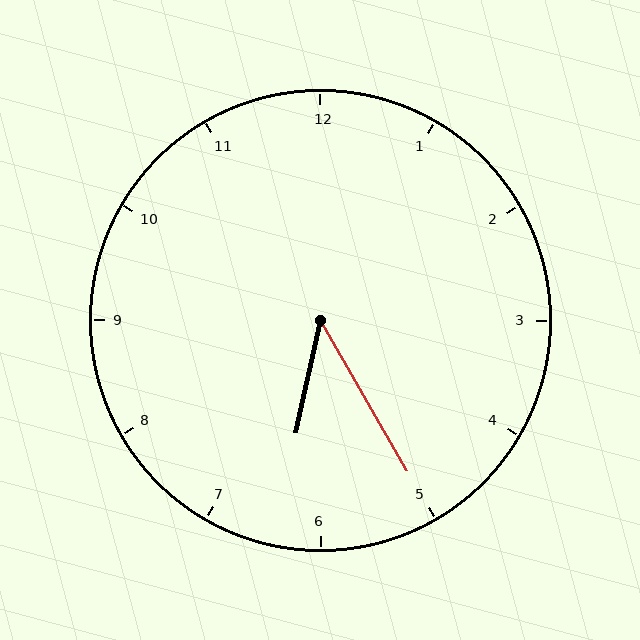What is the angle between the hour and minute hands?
Approximately 42 degrees.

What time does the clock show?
6:25.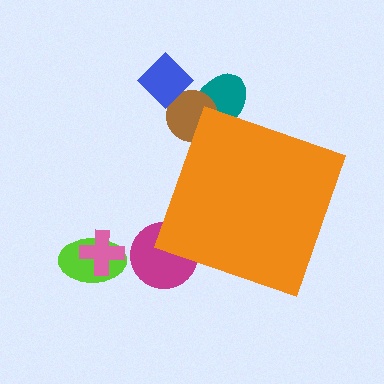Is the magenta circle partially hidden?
Yes, the magenta circle is partially hidden behind the orange diamond.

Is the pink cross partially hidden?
No, the pink cross is fully visible.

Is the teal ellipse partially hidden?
Yes, the teal ellipse is partially hidden behind the orange diamond.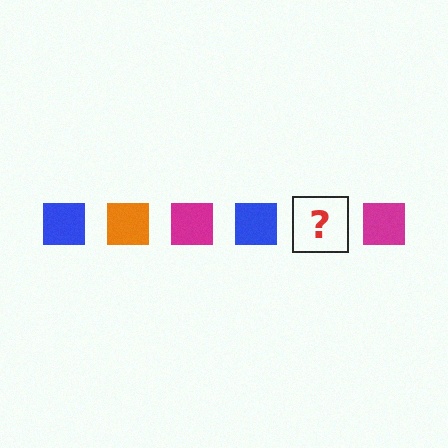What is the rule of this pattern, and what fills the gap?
The rule is that the pattern cycles through blue, orange, magenta squares. The gap should be filled with an orange square.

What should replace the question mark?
The question mark should be replaced with an orange square.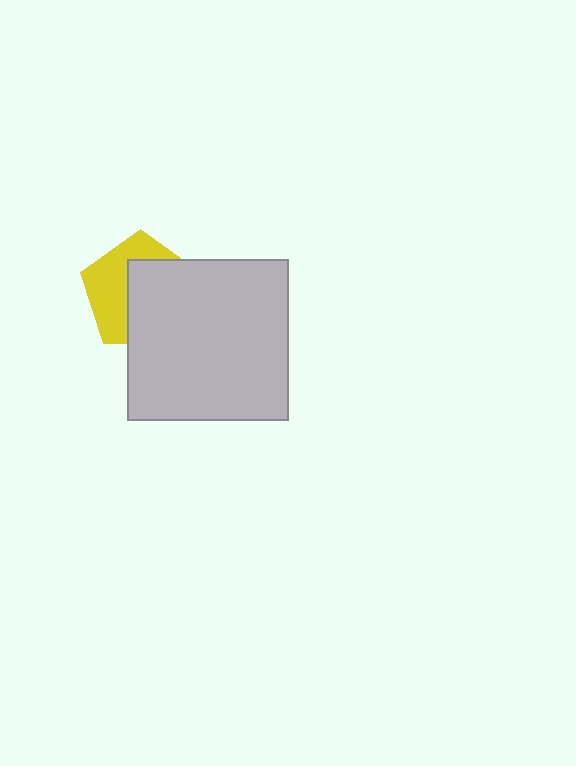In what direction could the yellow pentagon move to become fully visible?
The yellow pentagon could move toward the upper-left. That would shift it out from behind the light gray square entirely.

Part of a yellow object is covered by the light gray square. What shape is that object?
It is a pentagon.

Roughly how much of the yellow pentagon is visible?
About half of it is visible (roughly 45%).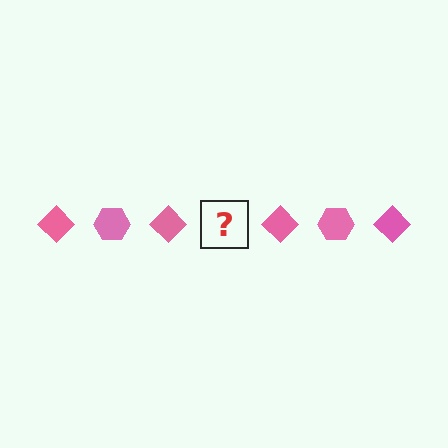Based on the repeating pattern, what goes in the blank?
The blank should be a pink hexagon.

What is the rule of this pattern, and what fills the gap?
The rule is that the pattern cycles through diamond, hexagon shapes in pink. The gap should be filled with a pink hexagon.